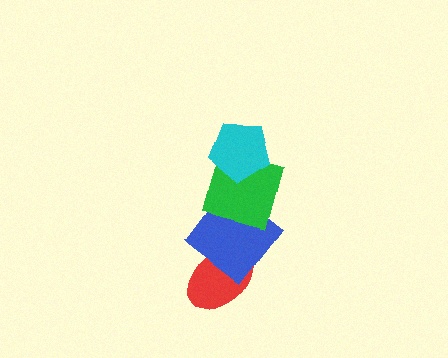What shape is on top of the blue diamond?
The green square is on top of the blue diamond.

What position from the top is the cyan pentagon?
The cyan pentagon is 1st from the top.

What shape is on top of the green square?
The cyan pentagon is on top of the green square.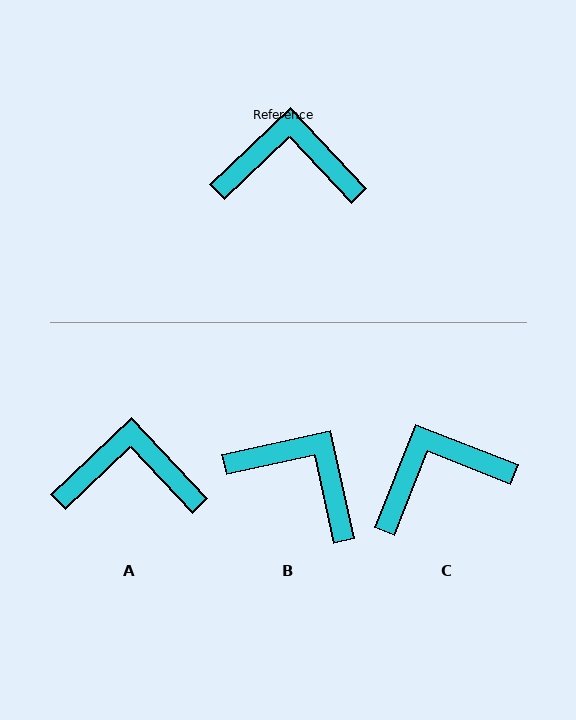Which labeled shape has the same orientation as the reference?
A.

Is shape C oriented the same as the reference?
No, it is off by about 25 degrees.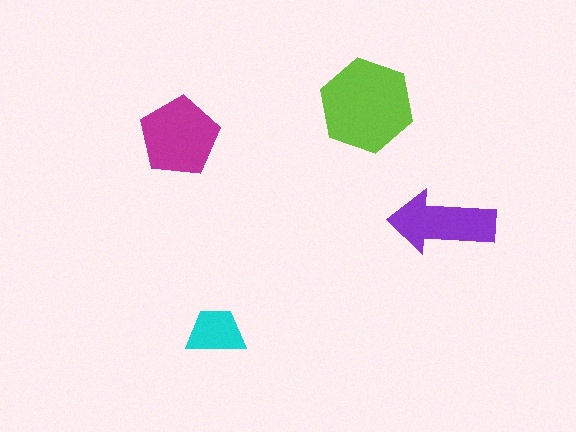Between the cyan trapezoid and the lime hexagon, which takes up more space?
The lime hexagon.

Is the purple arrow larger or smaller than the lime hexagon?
Smaller.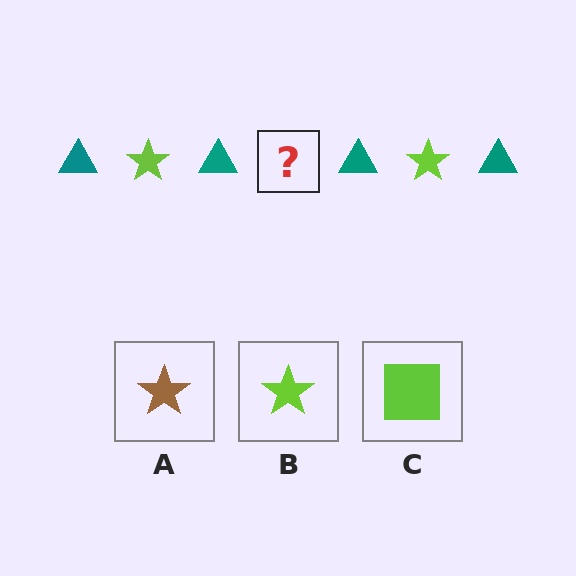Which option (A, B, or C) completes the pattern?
B.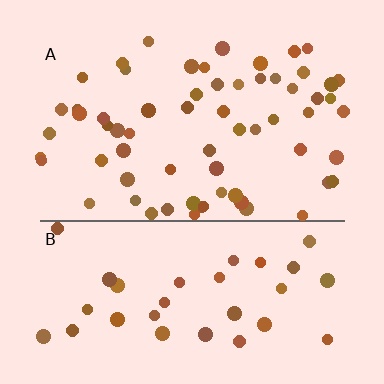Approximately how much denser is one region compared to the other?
Approximately 1.8× — region A over region B.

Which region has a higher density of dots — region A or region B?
A (the top).